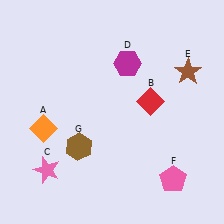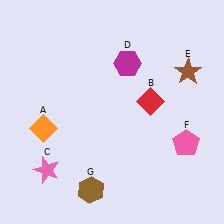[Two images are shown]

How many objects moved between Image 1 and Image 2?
2 objects moved between the two images.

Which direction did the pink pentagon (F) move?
The pink pentagon (F) moved up.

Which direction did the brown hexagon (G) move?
The brown hexagon (G) moved down.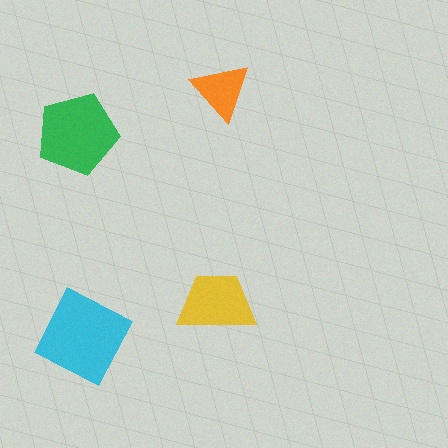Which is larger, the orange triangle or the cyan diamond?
The cyan diamond.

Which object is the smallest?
The orange triangle.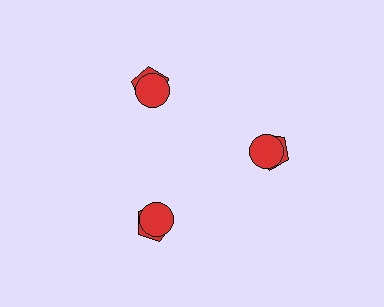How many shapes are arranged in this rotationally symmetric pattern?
There are 6 shapes, arranged in 3 groups of 2.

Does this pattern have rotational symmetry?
Yes, this pattern has 3-fold rotational symmetry. It looks the same after rotating 120 degrees around the center.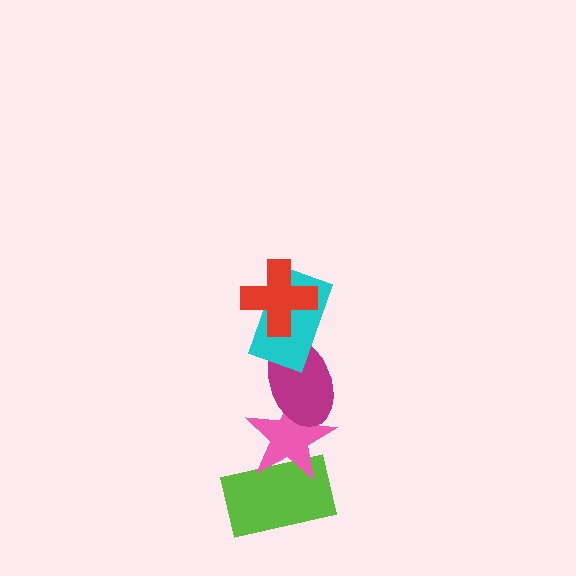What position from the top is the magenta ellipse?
The magenta ellipse is 3rd from the top.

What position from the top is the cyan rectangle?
The cyan rectangle is 2nd from the top.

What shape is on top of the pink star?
The magenta ellipse is on top of the pink star.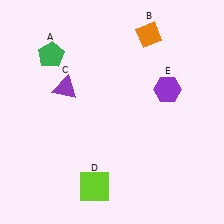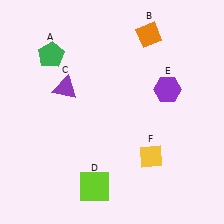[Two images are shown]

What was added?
A yellow diamond (F) was added in Image 2.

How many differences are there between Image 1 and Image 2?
There is 1 difference between the two images.